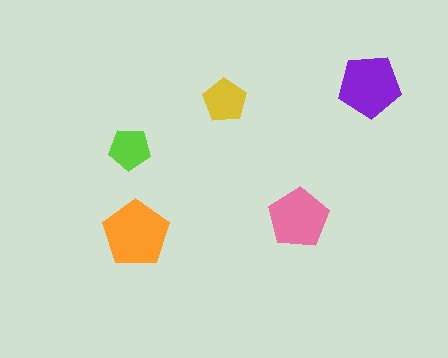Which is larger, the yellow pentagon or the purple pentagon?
The purple one.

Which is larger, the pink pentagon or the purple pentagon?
The purple one.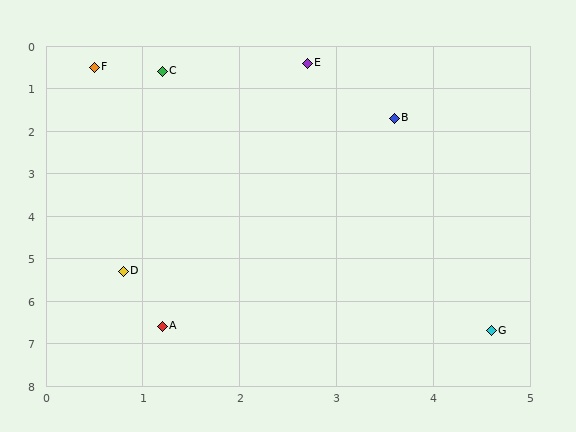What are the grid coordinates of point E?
Point E is at approximately (2.7, 0.4).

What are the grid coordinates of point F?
Point F is at approximately (0.5, 0.5).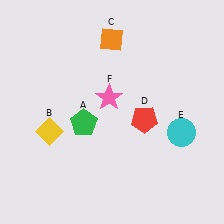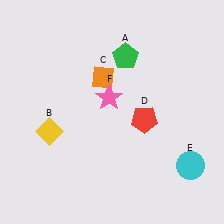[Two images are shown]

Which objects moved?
The objects that moved are: the green pentagon (A), the orange diamond (C), the cyan circle (E).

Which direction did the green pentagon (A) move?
The green pentagon (A) moved up.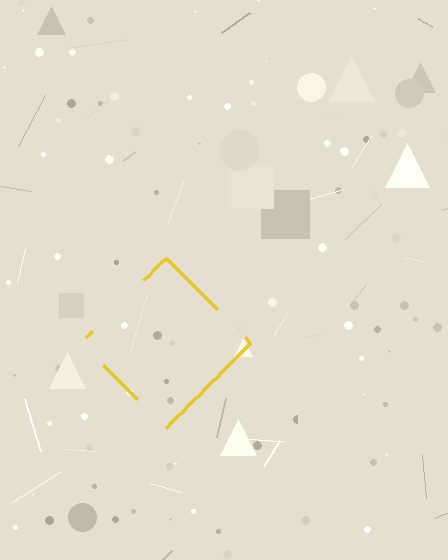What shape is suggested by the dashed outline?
The dashed outline suggests a diamond.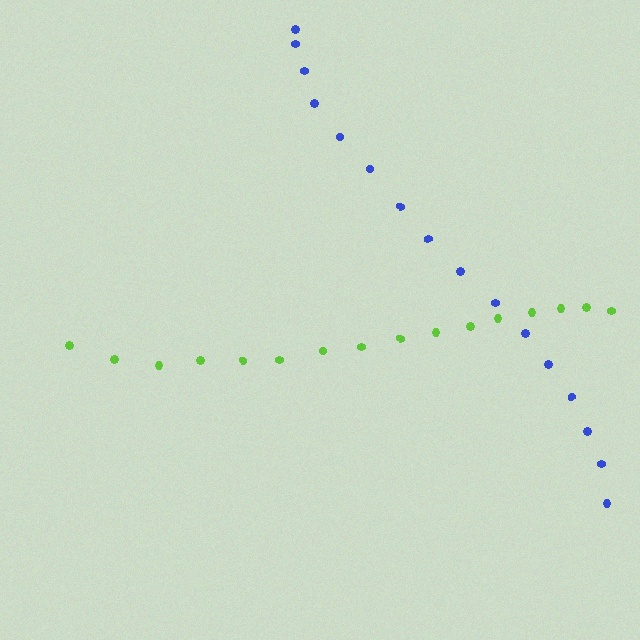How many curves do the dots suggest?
There are 2 distinct paths.